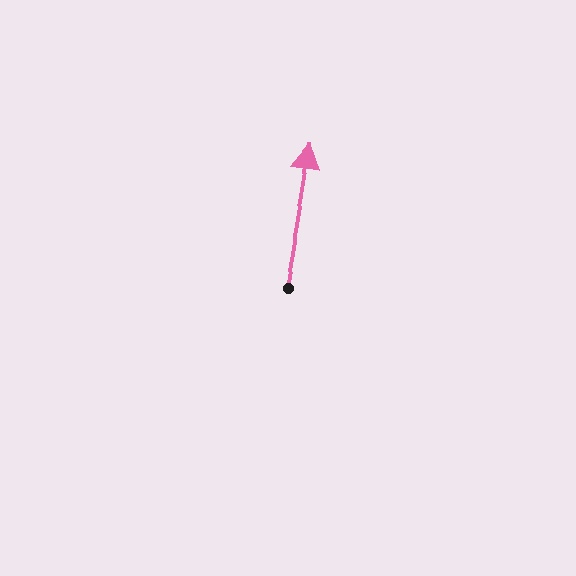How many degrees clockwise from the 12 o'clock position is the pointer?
Approximately 10 degrees.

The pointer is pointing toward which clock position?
Roughly 12 o'clock.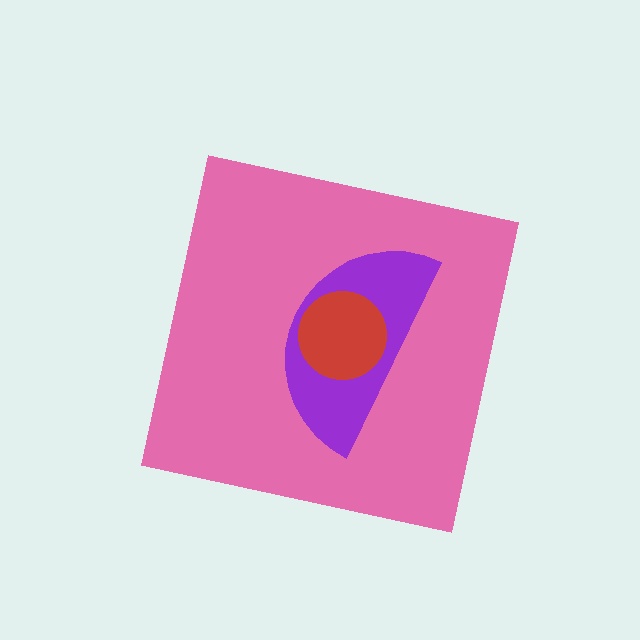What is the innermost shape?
The red circle.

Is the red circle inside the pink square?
Yes.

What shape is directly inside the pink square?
The purple semicircle.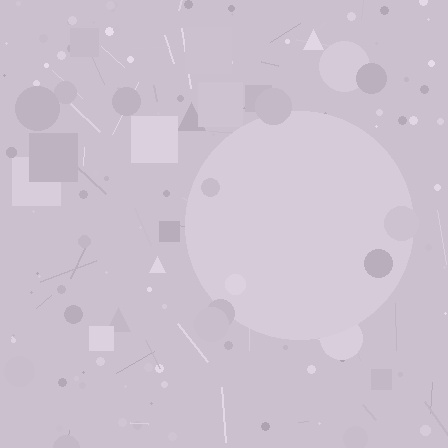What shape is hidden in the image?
A circle is hidden in the image.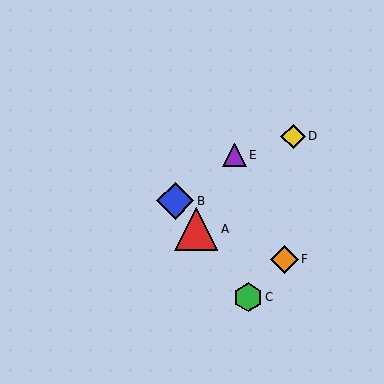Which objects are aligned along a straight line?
Objects A, B, C are aligned along a straight line.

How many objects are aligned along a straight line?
3 objects (A, B, C) are aligned along a straight line.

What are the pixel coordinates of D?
Object D is at (293, 136).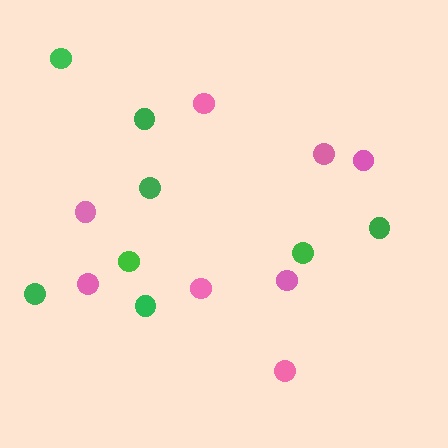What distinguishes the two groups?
There are 2 groups: one group of pink circles (8) and one group of green circles (8).